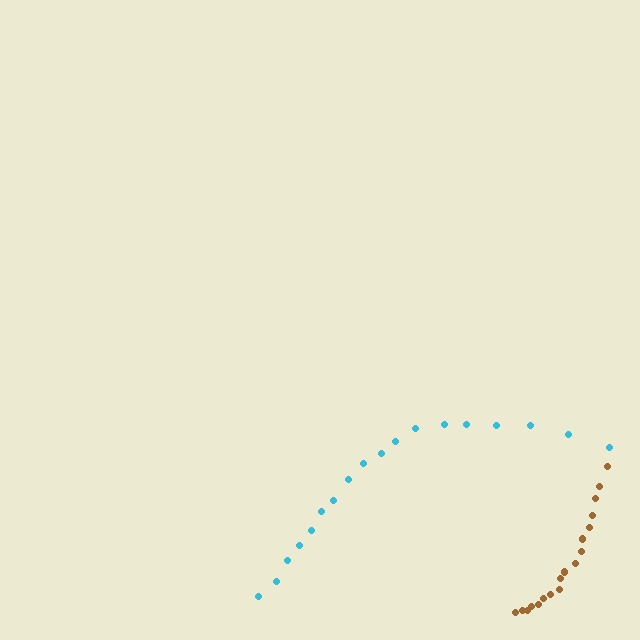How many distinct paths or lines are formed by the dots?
There are 2 distinct paths.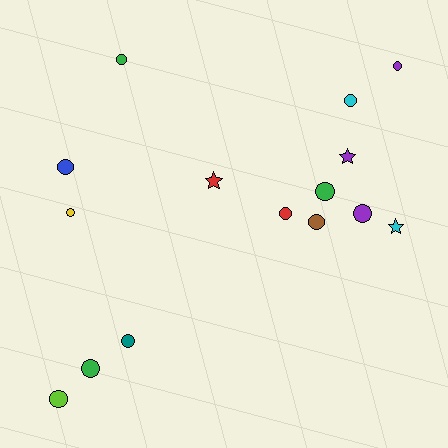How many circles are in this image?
There are 12 circles.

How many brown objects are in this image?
There is 1 brown object.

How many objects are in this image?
There are 15 objects.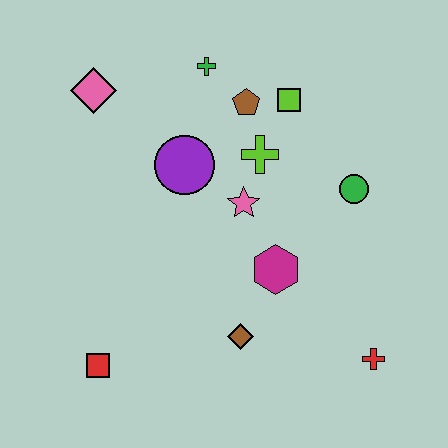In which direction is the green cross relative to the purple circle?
The green cross is above the purple circle.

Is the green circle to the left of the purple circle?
No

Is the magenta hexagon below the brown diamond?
No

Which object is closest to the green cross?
The brown pentagon is closest to the green cross.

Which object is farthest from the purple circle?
The red cross is farthest from the purple circle.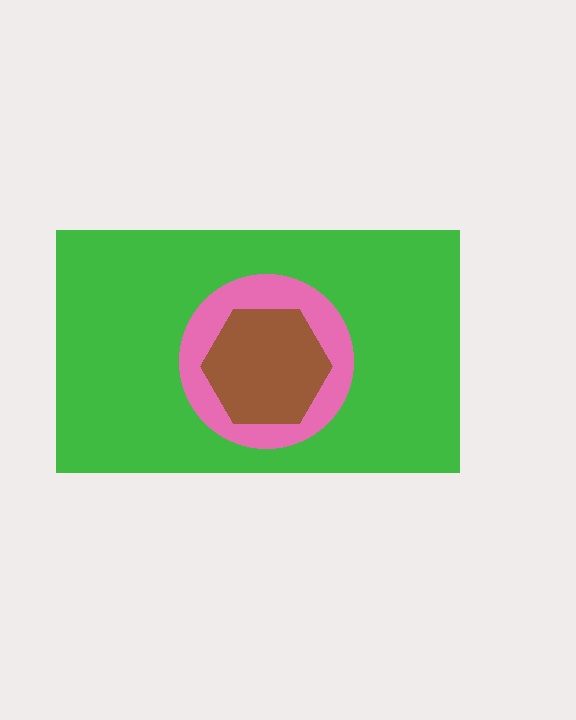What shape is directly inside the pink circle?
The brown hexagon.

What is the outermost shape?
The green rectangle.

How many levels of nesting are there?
3.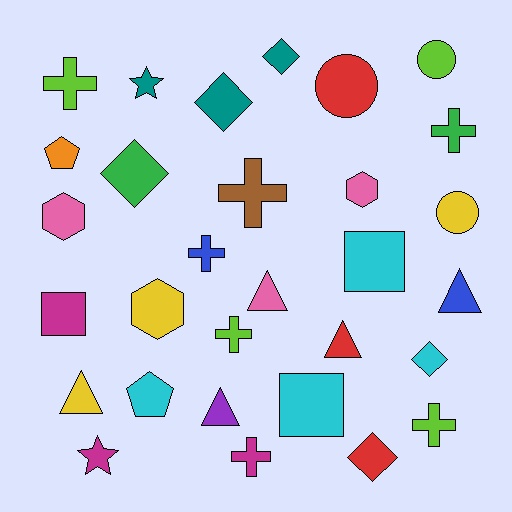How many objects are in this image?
There are 30 objects.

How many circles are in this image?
There are 3 circles.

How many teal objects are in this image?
There are 3 teal objects.